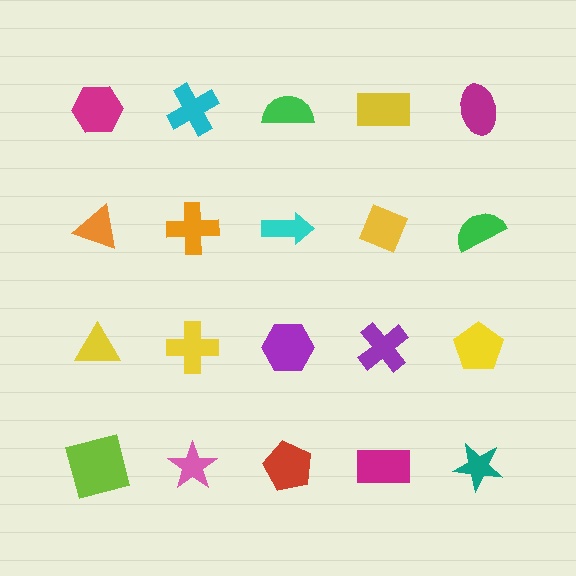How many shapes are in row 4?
5 shapes.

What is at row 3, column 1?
A yellow triangle.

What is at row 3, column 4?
A purple cross.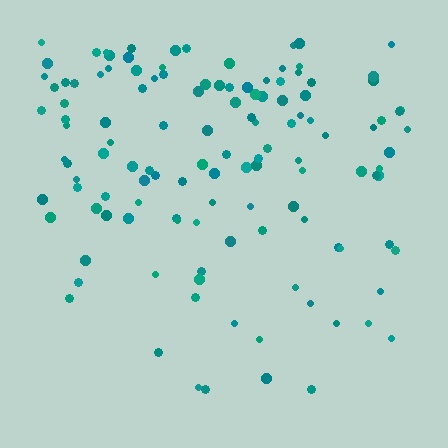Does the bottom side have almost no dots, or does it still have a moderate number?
Still a moderate number, just noticeably fewer than the top.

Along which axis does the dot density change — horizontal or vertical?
Vertical.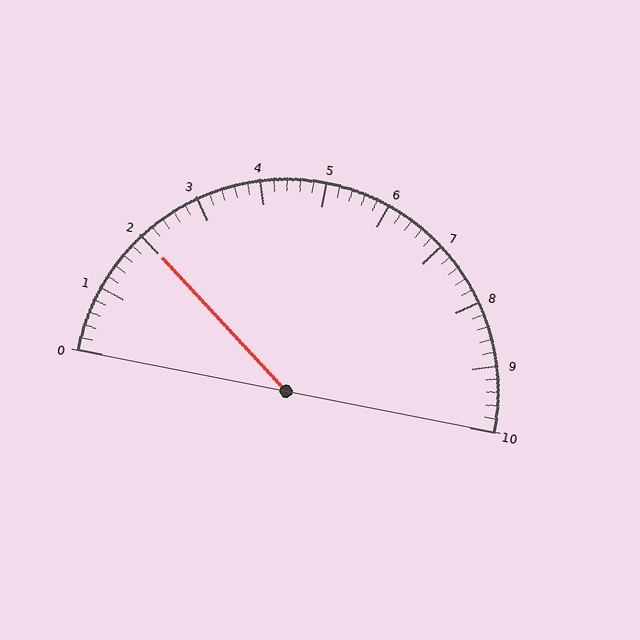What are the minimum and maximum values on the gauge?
The gauge ranges from 0 to 10.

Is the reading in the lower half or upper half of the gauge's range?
The reading is in the lower half of the range (0 to 10).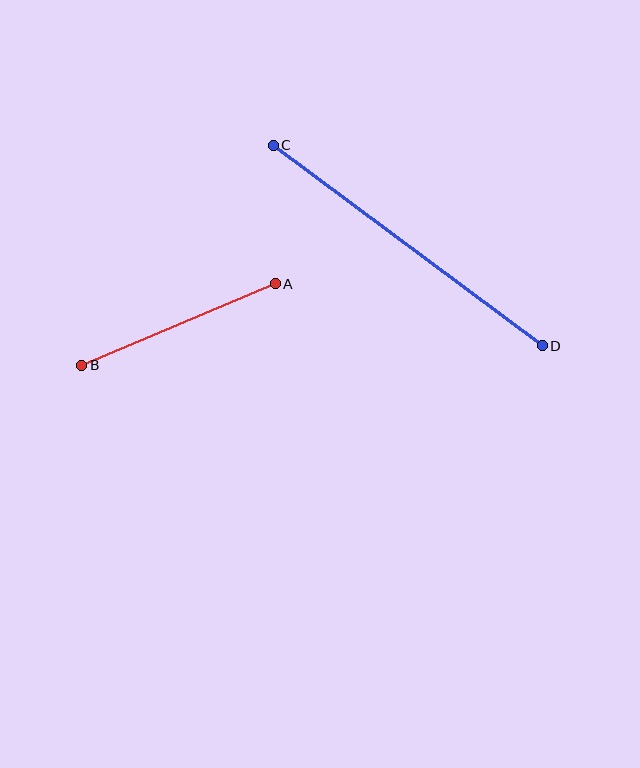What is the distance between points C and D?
The distance is approximately 335 pixels.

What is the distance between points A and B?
The distance is approximately 210 pixels.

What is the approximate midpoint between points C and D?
The midpoint is at approximately (408, 245) pixels.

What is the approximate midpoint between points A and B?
The midpoint is at approximately (179, 325) pixels.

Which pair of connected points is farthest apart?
Points C and D are farthest apart.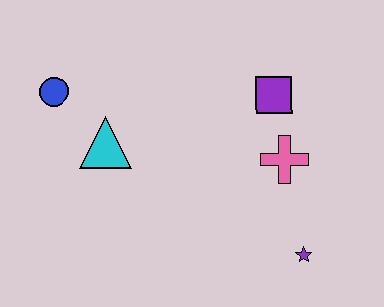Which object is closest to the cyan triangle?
The blue circle is closest to the cyan triangle.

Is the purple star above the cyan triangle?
No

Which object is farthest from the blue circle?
The purple star is farthest from the blue circle.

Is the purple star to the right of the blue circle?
Yes